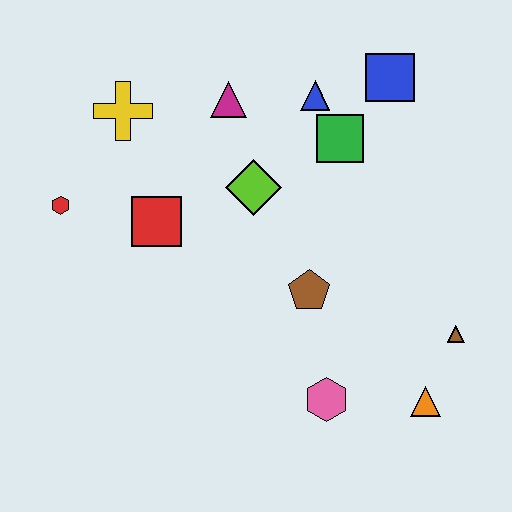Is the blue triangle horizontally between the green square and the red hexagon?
Yes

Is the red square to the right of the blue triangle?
No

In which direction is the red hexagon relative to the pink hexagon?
The red hexagon is to the left of the pink hexagon.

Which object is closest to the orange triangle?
The brown triangle is closest to the orange triangle.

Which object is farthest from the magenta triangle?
The orange triangle is farthest from the magenta triangle.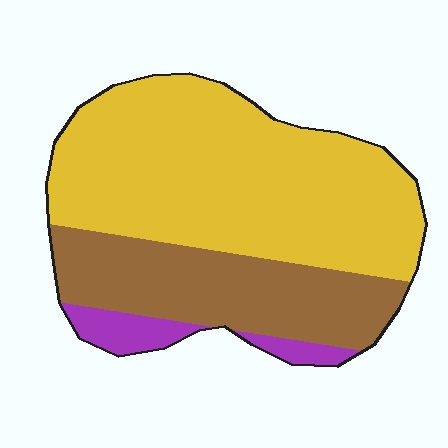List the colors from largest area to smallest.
From largest to smallest: yellow, brown, purple.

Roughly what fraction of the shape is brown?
Brown covers about 30% of the shape.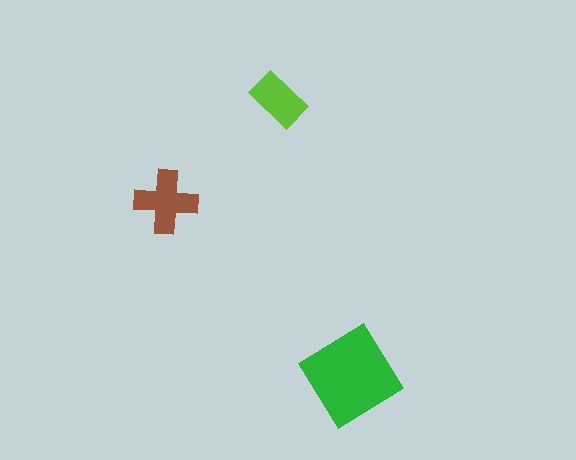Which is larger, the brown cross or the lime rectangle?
The brown cross.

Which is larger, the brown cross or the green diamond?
The green diamond.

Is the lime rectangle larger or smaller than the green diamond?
Smaller.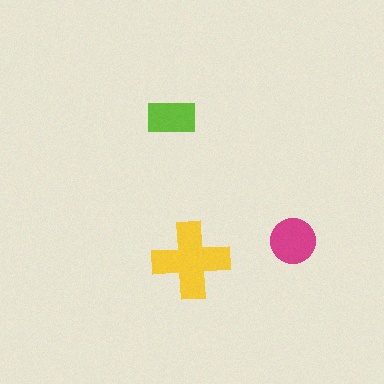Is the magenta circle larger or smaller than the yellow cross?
Smaller.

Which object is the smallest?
The lime rectangle.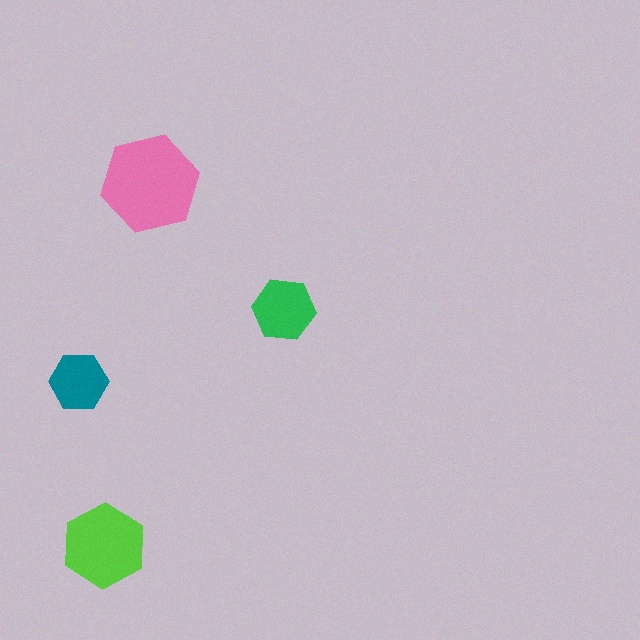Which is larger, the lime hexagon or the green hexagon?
The lime one.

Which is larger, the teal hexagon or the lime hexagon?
The lime one.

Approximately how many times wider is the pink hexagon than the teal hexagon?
About 1.5 times wider.